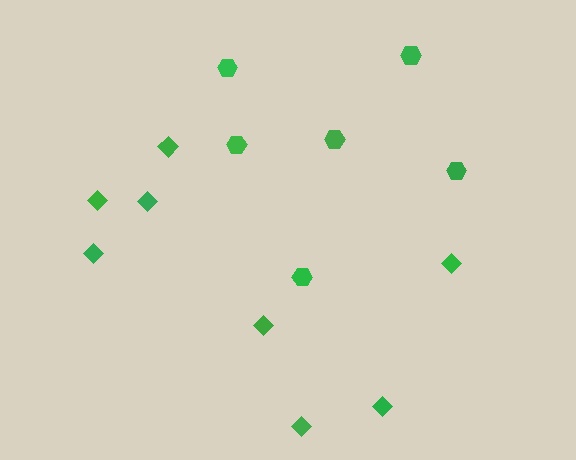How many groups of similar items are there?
There are 2 groups: one group of hexagons (6) and one group of diamonds (8).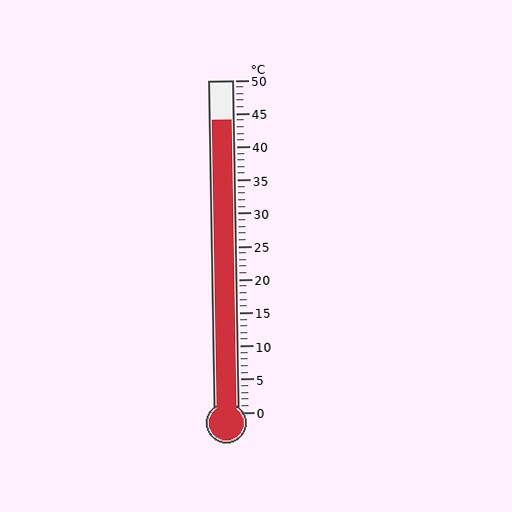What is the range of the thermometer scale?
The thermometer scale ranges from 0°C to 50°C.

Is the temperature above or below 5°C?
The temperature is above 5°C.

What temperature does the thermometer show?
The thermometer shows approximately 44°C.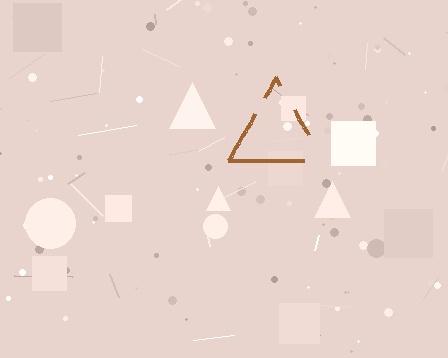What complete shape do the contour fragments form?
The contour fragments form a triangle.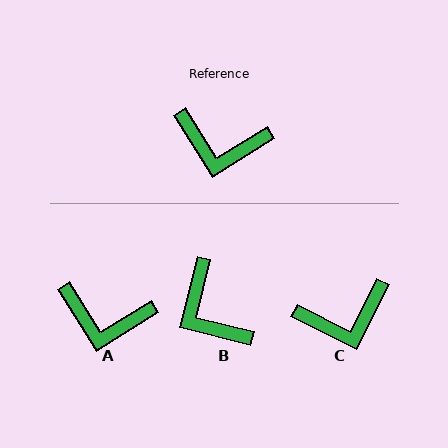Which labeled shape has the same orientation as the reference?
A.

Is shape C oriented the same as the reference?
No, it is off by about 31 degrees.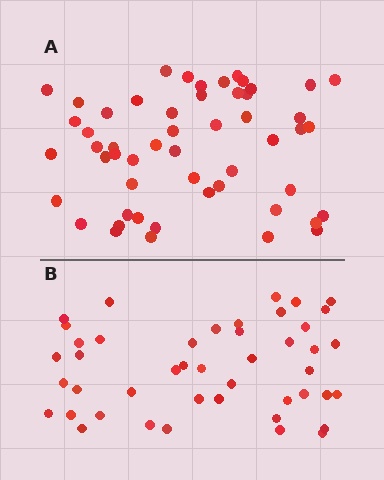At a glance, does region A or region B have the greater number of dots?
Region A (the top region) has more dots.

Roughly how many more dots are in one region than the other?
Region A has roughly 8 or so more dots than region B.